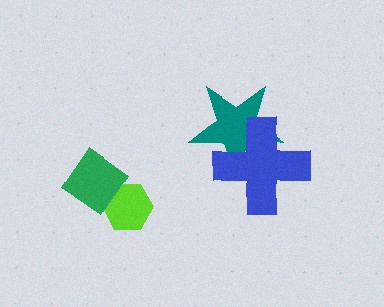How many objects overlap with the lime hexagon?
1 object overlaps with the lime hexagon.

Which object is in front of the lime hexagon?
The green diamond is in front of the lime hexagon.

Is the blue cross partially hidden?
No, no other shape covers it.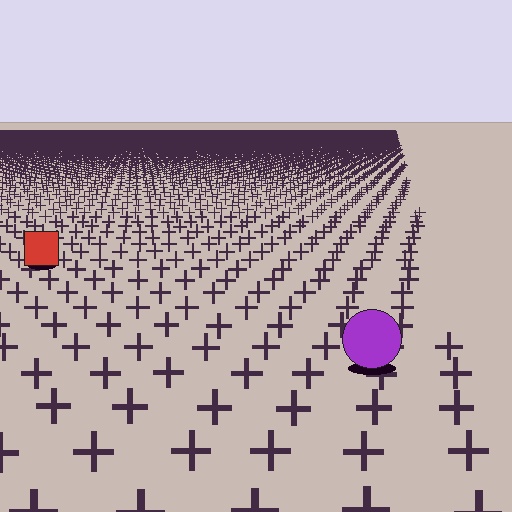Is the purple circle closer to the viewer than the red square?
Yes. The purple circle is closer — you can tell from the texture gradient: the ground texture is coarser near it.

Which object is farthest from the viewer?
The red square is farthest from the viewer. It appears smaller and the ground texture around it is denser.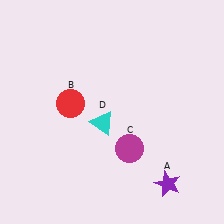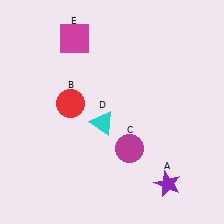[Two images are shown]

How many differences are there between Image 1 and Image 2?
There is 1 difference between the two images.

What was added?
A magenta square (E) was added in Image 2.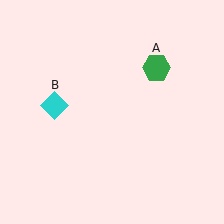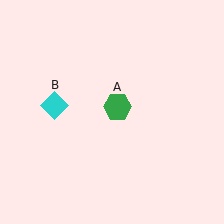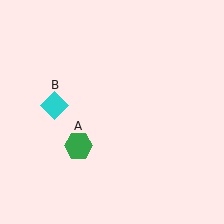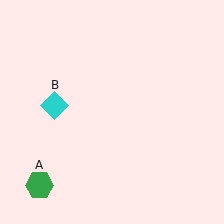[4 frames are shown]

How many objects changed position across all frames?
1 object changed position: green hexagon (object A).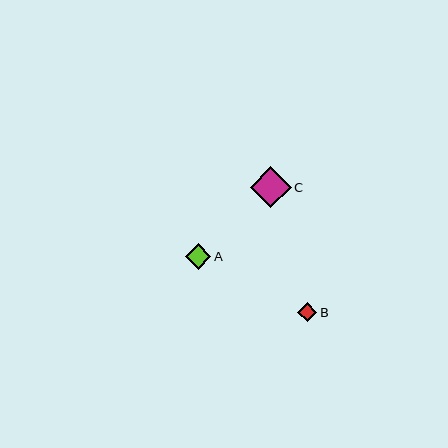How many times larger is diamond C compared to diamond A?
Diamond C is approximately 1.6 times the size of diamond A.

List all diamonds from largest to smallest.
From largest to smallest: C, A, B.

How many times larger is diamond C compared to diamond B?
Diamond C is approximately 2.1 times the size of diamond B.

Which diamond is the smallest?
Diamond B is the smallest with a size of approximately 19 pixels.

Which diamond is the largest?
Diamond C is the largest with a size of approximately 40 pixels.